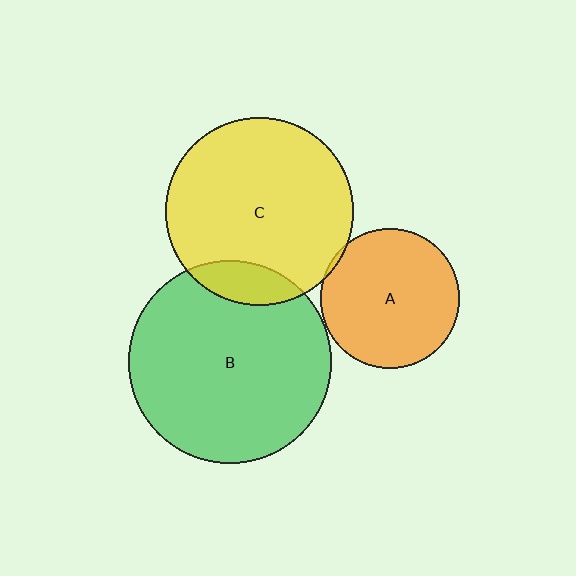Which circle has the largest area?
Circle B (green).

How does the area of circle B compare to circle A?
Approximately 2.1 times.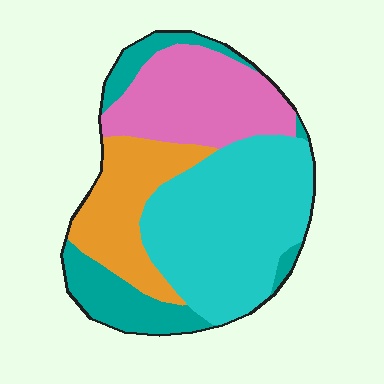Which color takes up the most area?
Cyan, at roughly 40%.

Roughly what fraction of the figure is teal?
Teal covers roughly 15% of the figure.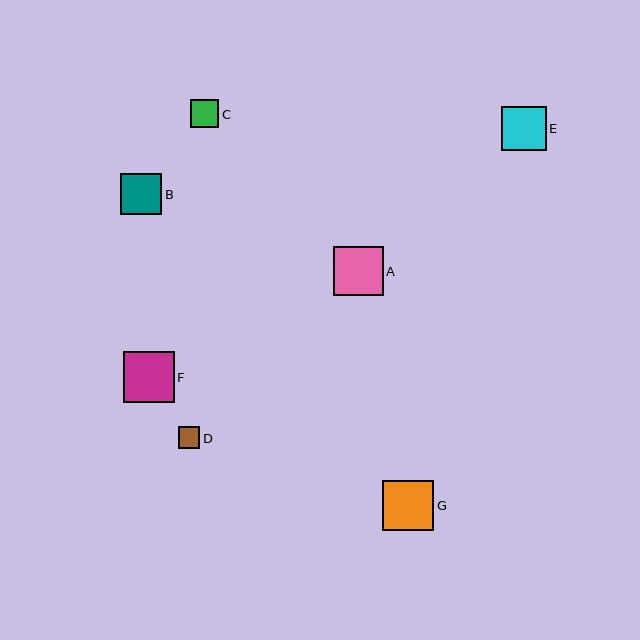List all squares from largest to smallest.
From largest to smallest: G, F, A, E, B, C, D.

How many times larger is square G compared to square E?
Square G is approximately 1.1 times the size of square E.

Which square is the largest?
Square G is the largest with a size of approximately 51 pixels.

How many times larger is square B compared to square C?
Square B is approximately 1.5 times the size of square C.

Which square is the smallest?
Square D is the smallest with a size of approximately 22 pixels.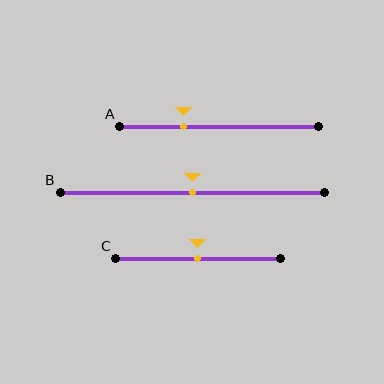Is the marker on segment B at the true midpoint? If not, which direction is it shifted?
Yes, the marker on segment B is at the true midpoint.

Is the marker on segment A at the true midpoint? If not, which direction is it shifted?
No, the marker on segment A is shifted to the left by about 18% of the segment length.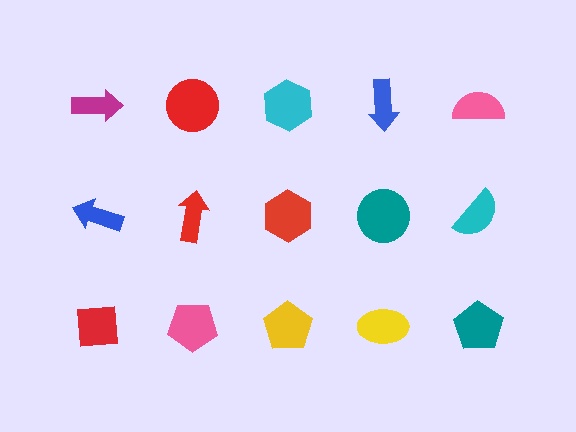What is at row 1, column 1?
A magenta arrow.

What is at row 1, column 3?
A cyan hexagon.